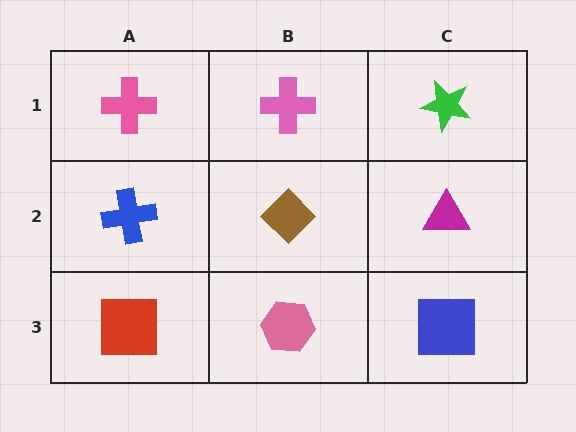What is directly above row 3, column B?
A brown diamond.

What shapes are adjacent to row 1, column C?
A magenta triangle (row 2, column C), a pink cross (row 1, column B).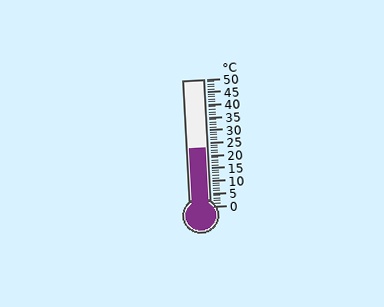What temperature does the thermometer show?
The thermometer shows approximately 23°C.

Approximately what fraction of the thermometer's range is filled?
The thermometer is filled to approximately 45% of its range.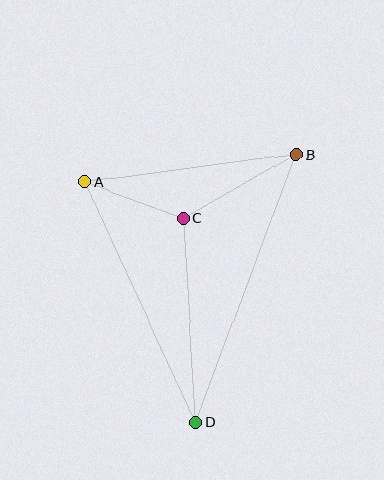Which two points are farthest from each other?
Points B and D are farthest from each other.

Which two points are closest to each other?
Points A and C are closest to each other.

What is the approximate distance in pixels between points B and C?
The distance between B and C is approximately 129 pixels.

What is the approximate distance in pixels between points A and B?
The distance between A and B is approximately 213 pixels.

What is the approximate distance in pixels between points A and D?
The distance between A and D is approximately 264 pixels.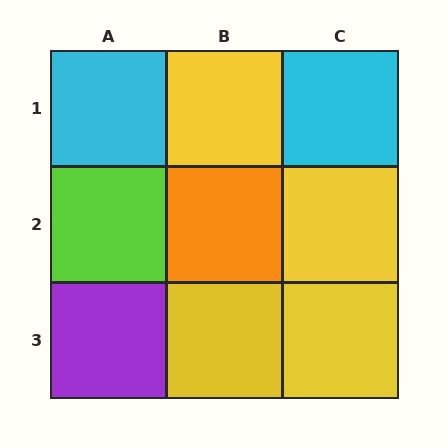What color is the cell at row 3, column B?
Yellow.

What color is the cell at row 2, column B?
Orange.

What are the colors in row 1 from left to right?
Cyan, yellow, cyan.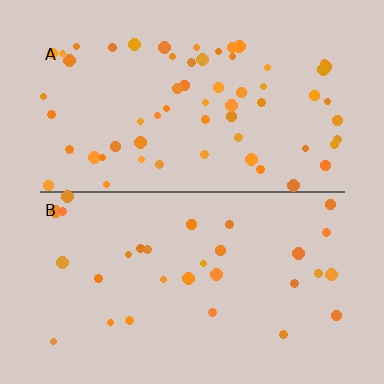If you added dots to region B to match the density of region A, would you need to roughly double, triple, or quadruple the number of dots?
Approximately double.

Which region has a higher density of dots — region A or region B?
A (the top).